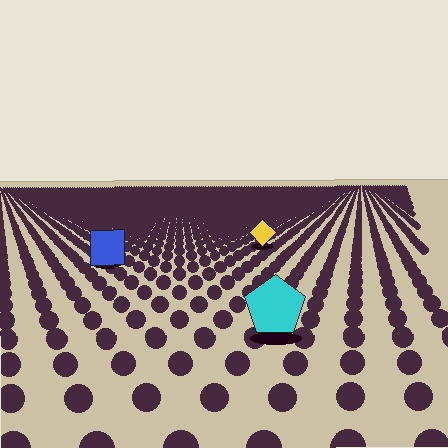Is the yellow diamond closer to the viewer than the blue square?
No. The blue square is closer — you can tell from the texture gradient: the ground texture is coarser near it.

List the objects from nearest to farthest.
From nearest to farthest: the cyan pentagon, the blue square, the yellow diamond.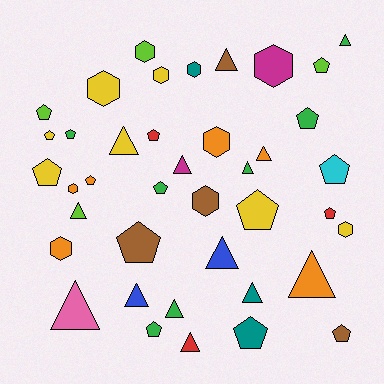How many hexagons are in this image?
There are 10 hexagons.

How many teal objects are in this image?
There are 3 teal objects.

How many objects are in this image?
There are 40 objects.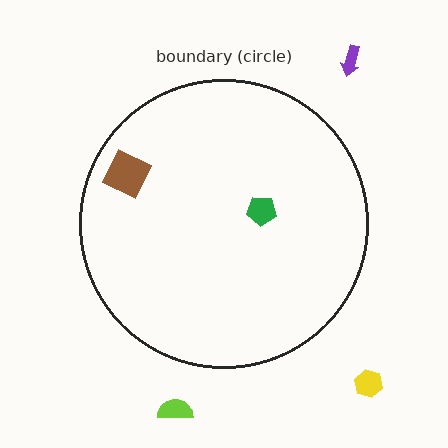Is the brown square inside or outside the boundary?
Inside.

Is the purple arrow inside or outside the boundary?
Outside.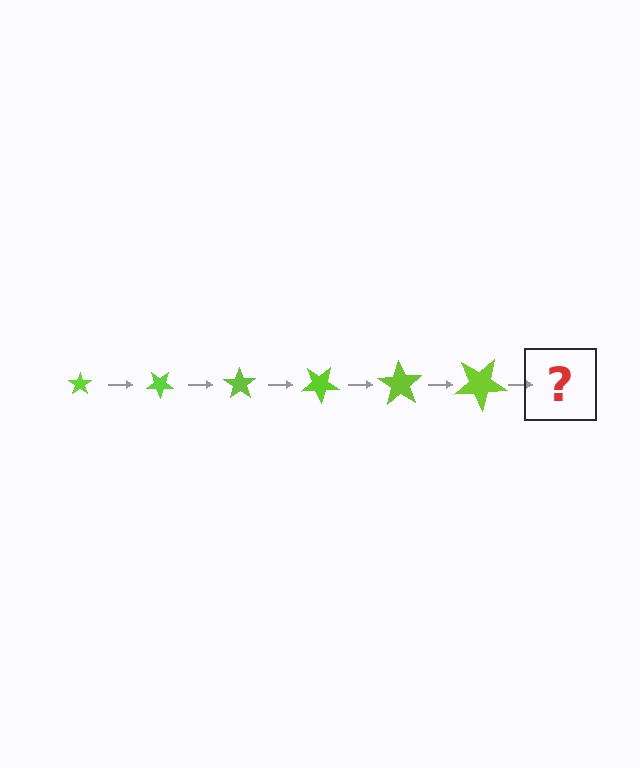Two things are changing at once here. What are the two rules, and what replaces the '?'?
The two rules are that the star grows larger each step and it rotates 35 degrees each step. The '?' should be a star, larger than the previous one and rotated 210 degrees from the start.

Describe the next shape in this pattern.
It should be a star, larger than the previous one and rotated 210 degrees from the start.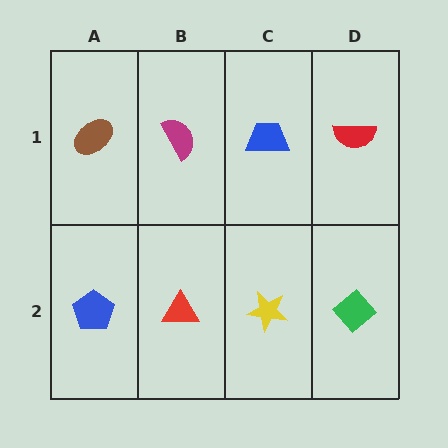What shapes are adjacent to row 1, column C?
A yellow star (row 2, column C), a magenta semicircle (row 1, column B), a red semicircle (row 1, column D).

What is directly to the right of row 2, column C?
A green diamond.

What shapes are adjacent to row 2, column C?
A blue trapezoid (row 1, column C), a red triangle (row 2, column B), a green diamond (row 2, column D).